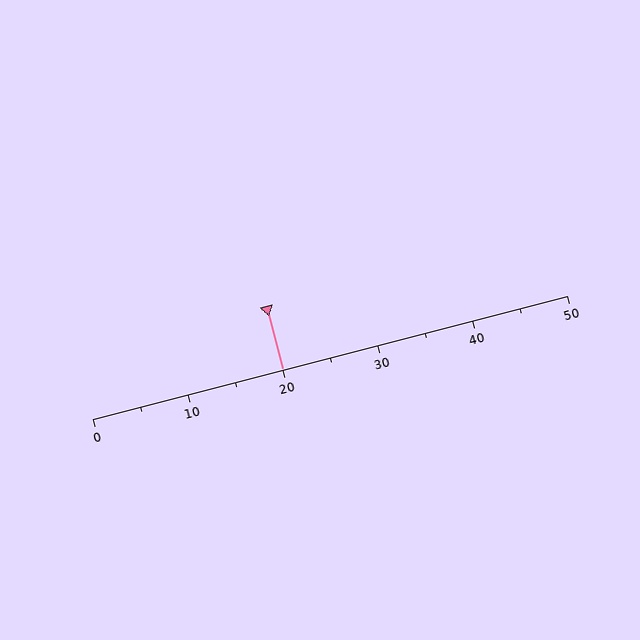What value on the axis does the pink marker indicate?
The marker indicates approximately 20.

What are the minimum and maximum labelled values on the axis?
The axis runs from 0 to 50.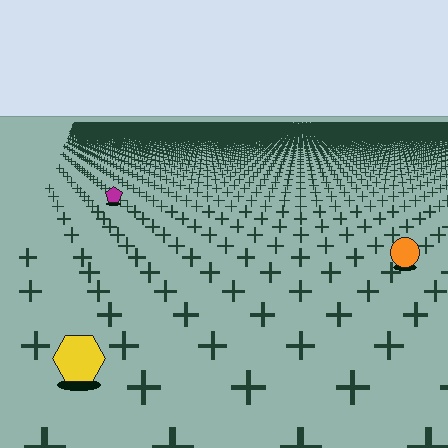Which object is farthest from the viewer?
The magenta pentagon is farthest from the viewer. It appears smaller and the ground texture around it is denser.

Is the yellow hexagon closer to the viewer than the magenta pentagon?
Yes. The yellow hexagon is closer — you can tell from the texture gradient: the ground texture is coarser near it.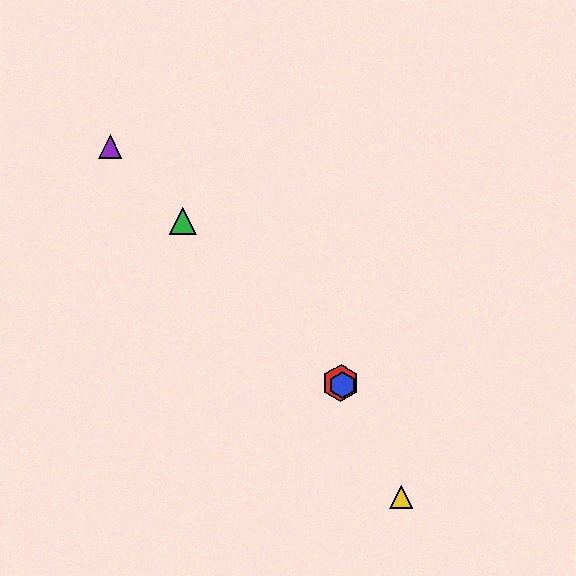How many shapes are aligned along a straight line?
4 shapes (the red hexagon, the blue hexagon, the green triangle, the purple triangle) are aligned along a straight line.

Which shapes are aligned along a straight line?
The red hexagon, the blue hexagon, the green triangle, the purple triangle are aligned along a straight line.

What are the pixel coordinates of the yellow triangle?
The yellow triangle is at (401, 497).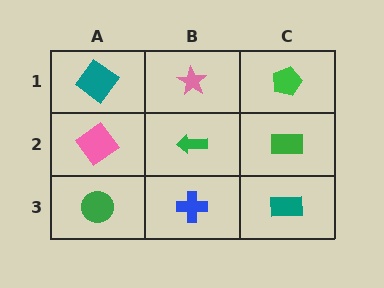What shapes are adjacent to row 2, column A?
A teal diamond (row 1, column A), a green circle (row 3, column A), a green arrow (row 2, column B).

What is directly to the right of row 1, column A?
A pink star.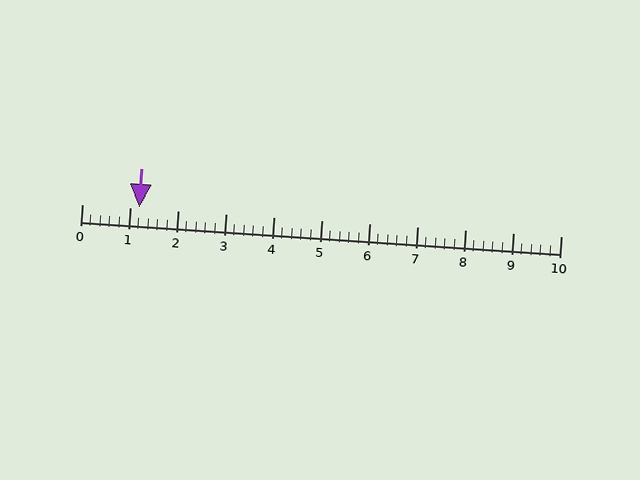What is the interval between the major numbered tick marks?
The major tick marks are spaced 1 units apart.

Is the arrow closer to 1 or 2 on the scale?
The arrow is closer to 1.